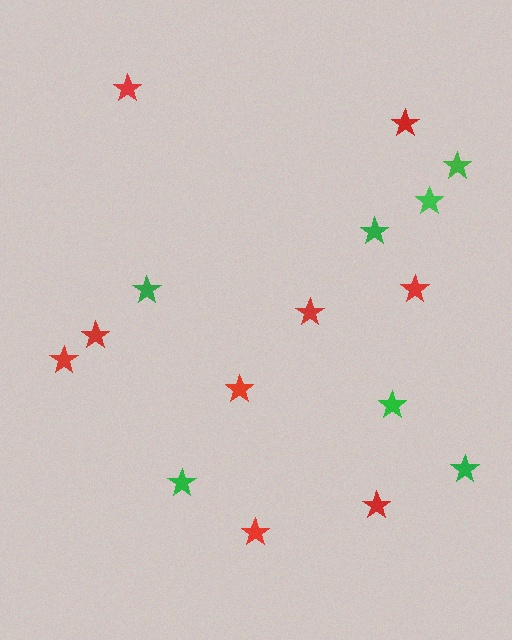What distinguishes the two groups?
There are 2 groups: one group of red stars (9) and one group of green stars (7).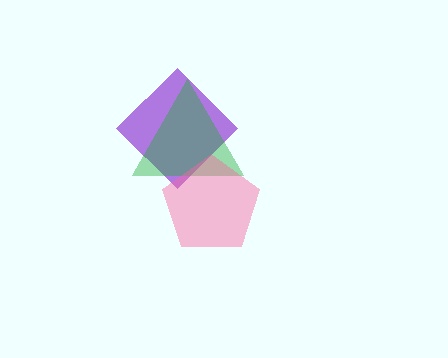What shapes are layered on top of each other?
The layered shapes are: a purple diamond, a green triangle, a pink pentagon.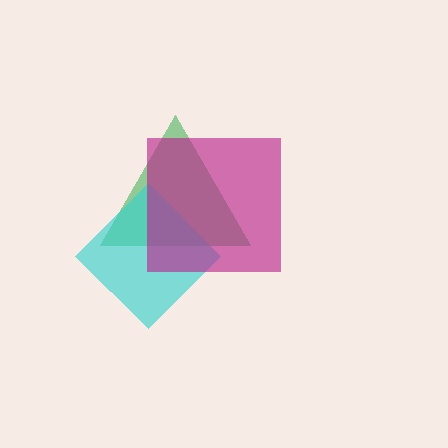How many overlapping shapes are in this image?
There are 3 overlapping shapes in the image.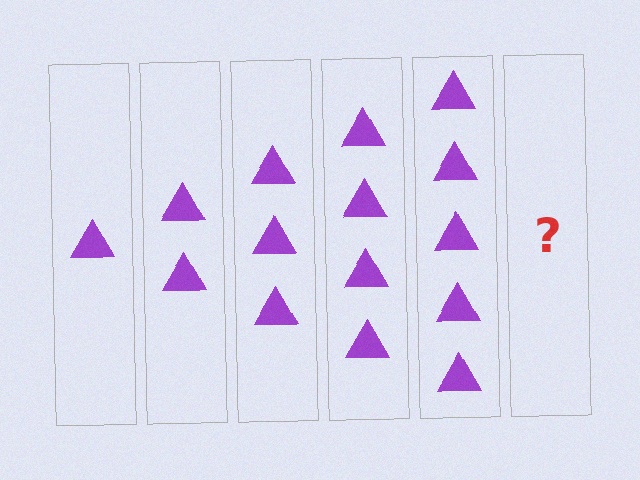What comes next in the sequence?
The next element should be 6 triangles.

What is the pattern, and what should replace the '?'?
The pattern is that each step adds one more triangle. The '?' should be 6 triangles.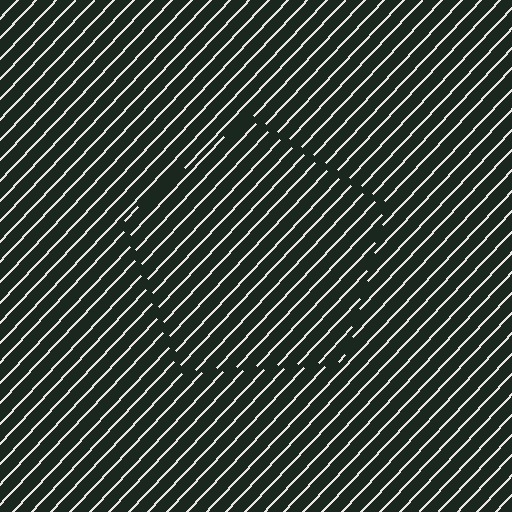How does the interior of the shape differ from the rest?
The interior of the shape contains the same grating, shifted by half a period — the contour is defined by the phase discontinuity where line-ends from the inner and outer gratings abut.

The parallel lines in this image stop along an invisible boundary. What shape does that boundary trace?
An illusory pentagon. The interior of the shape contains the same grating, shifted by half a period — the contour is defined by the phase discontinuity where line-ends from the inner and outer gratings abut.